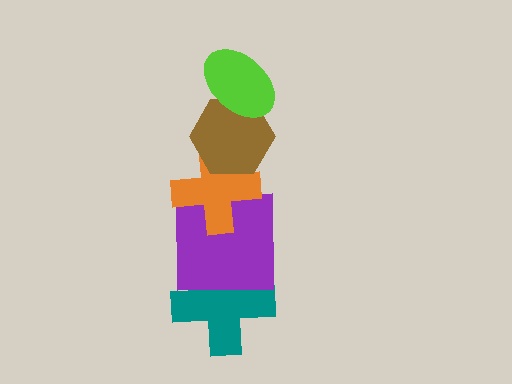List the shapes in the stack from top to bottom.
From top to bottom: the lime ellipse, the brown hexagon, the orange cross, the purple square, the teal cross.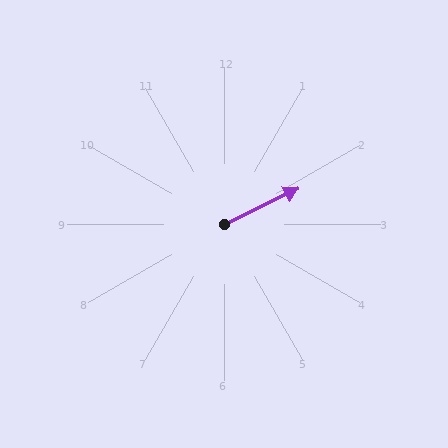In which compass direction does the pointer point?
Northeast.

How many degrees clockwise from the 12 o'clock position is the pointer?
Approximately 64 degrees.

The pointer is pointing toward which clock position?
Roughly 2 o'clock.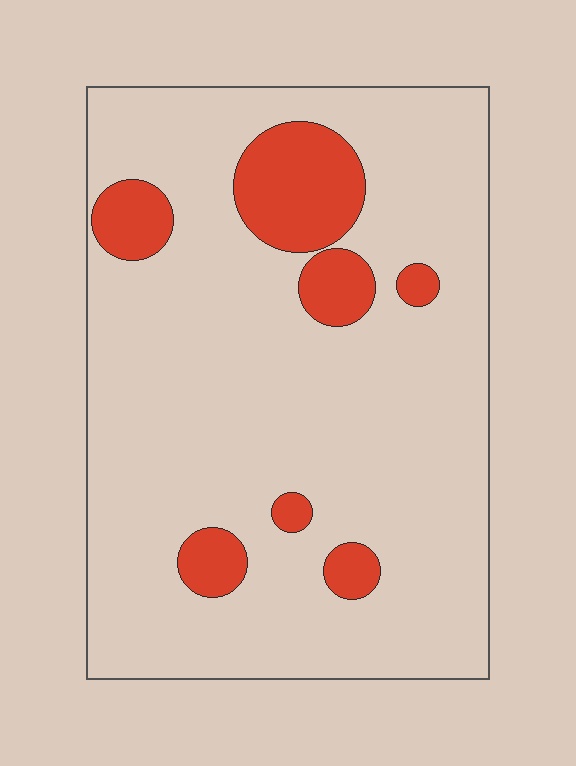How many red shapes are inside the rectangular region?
7.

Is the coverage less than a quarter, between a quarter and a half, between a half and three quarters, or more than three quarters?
Less than a quarter.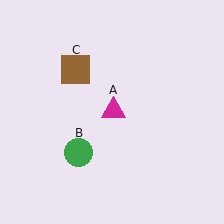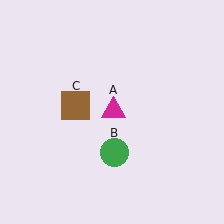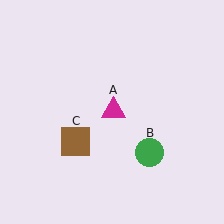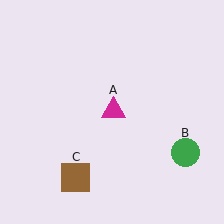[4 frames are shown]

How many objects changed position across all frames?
2 objects changed position: green circle (object B), brown square (object C).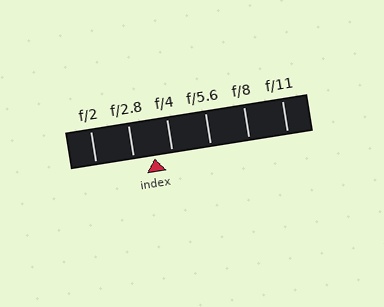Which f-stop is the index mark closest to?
The index mark is closest to f/4.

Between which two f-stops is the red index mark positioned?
The index mark is between f/2.8 and f/4.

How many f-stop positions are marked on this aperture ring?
There are 6 f-stop positions marked.